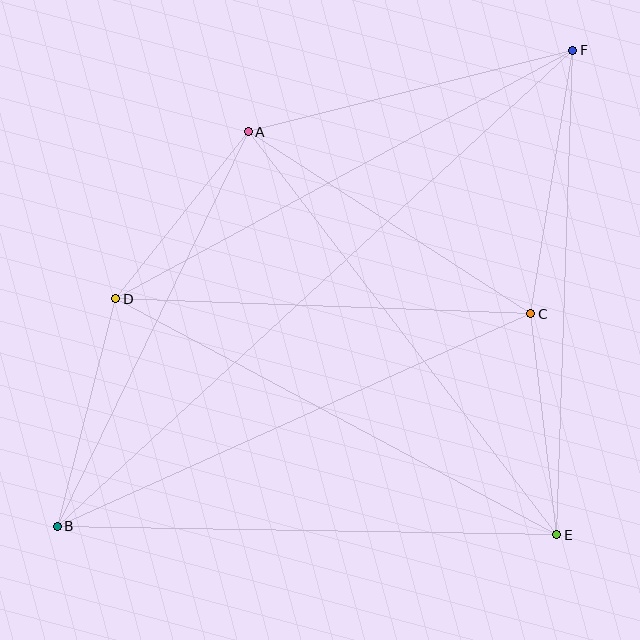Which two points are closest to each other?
Points A and D are closest to each other.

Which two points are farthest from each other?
Points B and F are farthest from each other.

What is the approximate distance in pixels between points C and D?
The distance between C and D is approximately 415 pixels.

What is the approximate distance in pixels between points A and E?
The distance between A and E is approximately 507 pixels.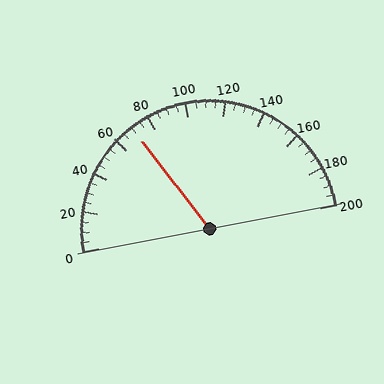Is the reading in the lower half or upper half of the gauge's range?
The reading is in the lower half of the range (0 to 200).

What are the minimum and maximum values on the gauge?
The gauge ranges from 0 to 200.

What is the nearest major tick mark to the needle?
The nearest major tick mark is 80.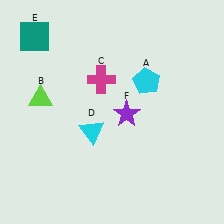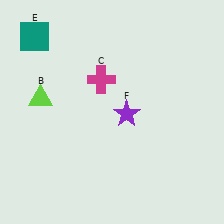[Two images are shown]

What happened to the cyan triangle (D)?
The cyan triangle (D) was removed in Image 2. It was in the bottom-left area of Image 1.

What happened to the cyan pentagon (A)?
The cyan pentagon (A) was removed in Image 2. It was in the top-right area of Image 1.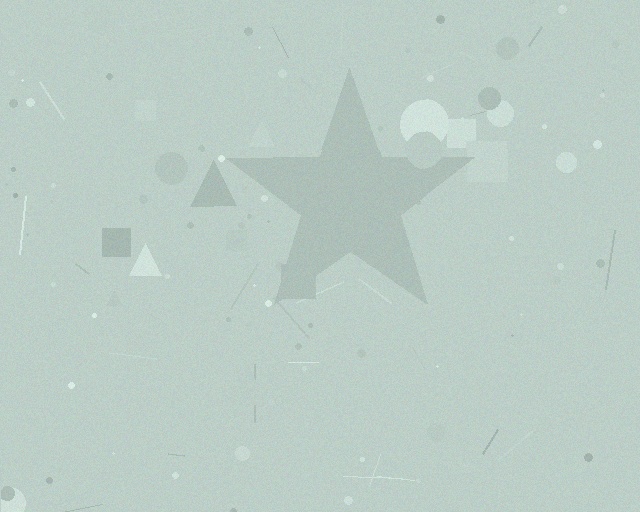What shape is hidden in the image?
A star is hidden in the image.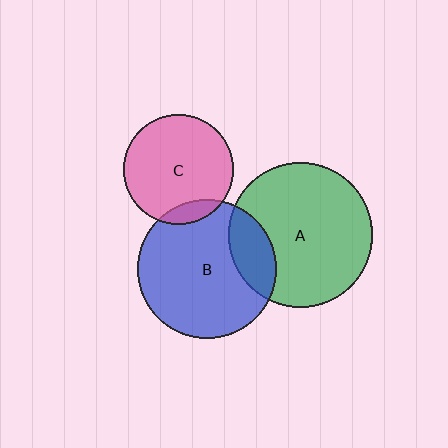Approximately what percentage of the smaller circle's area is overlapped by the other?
Approximately 20%.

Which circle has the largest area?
Circle A (green).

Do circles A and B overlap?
Yes.